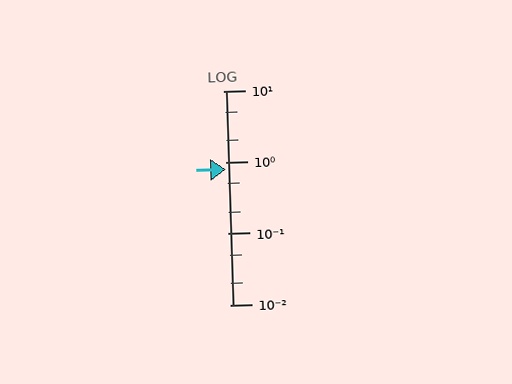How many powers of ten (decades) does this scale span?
The scale spans 3 decades, from 0.01 to 10.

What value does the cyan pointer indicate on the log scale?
The pointer indicates approximately 0.8.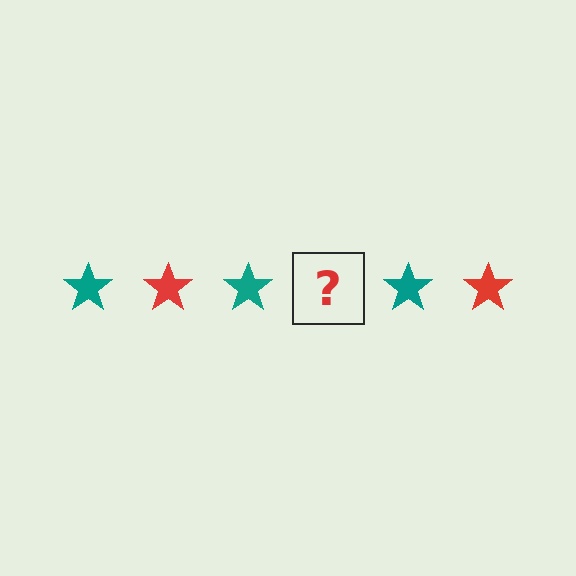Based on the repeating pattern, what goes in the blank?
The blank should be a red star.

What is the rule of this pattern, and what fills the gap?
The rule is that the pattern cycles through teal, red stars. The gap should be filled with a red star.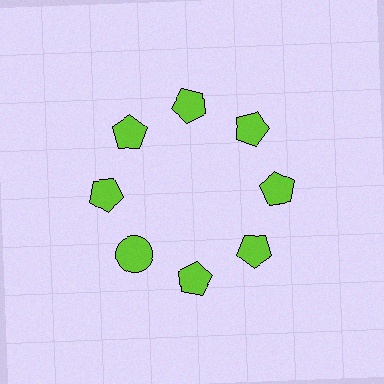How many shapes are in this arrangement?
There are 8 shapes arranged in a ring pattern.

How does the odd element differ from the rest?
It has a different shape: circle instead of pentagon.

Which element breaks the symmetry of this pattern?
The lime circle at roughly the 8 o'clock position breaks the symmetry. All other shapes are lime pentagons.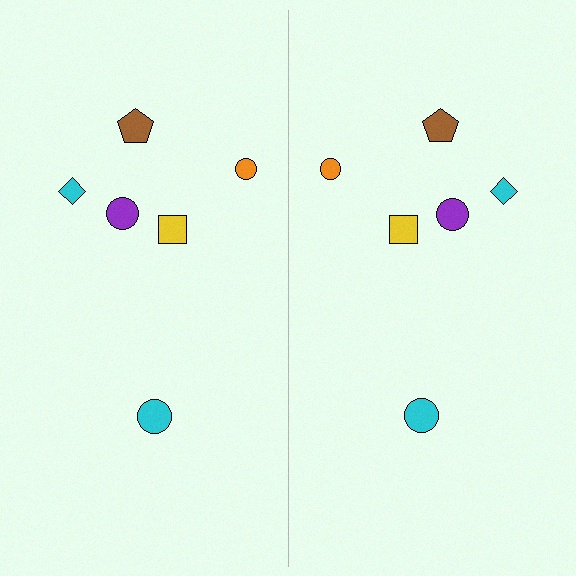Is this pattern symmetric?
Yes, this pattern has bilateral (reflection) symmetry.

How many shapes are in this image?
There are 12 shapes in this image.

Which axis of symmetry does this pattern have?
The pattern has a vertical axis of symmetry running through the center of the image.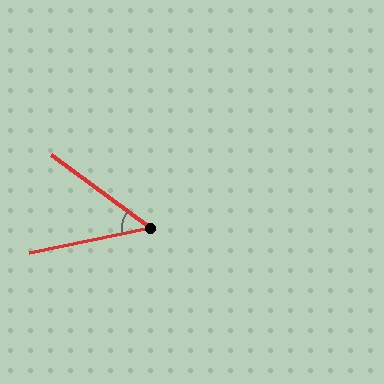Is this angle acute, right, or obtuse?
It is acute.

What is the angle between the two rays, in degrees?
Approximately 48 degrees.